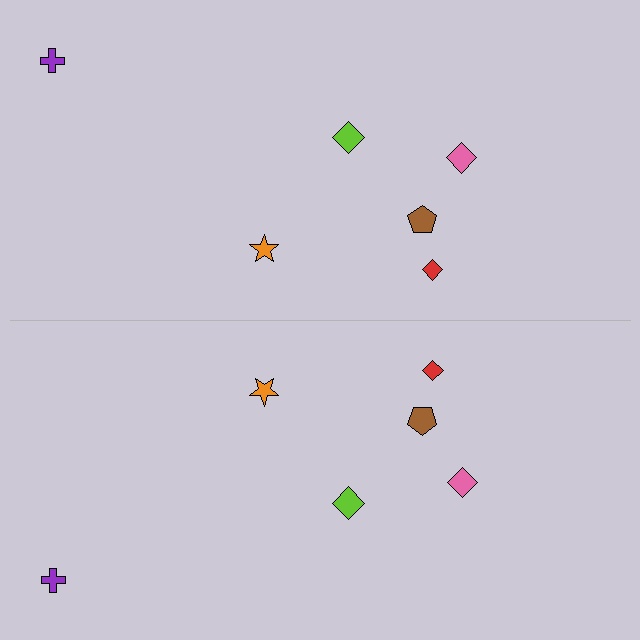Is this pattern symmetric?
Yes, this pattern has bilateral (reflection) symmetry.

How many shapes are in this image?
There are 12 shapes in this image.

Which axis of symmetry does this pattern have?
The pattern has a horizontal axis of symmetry running through the center of the image.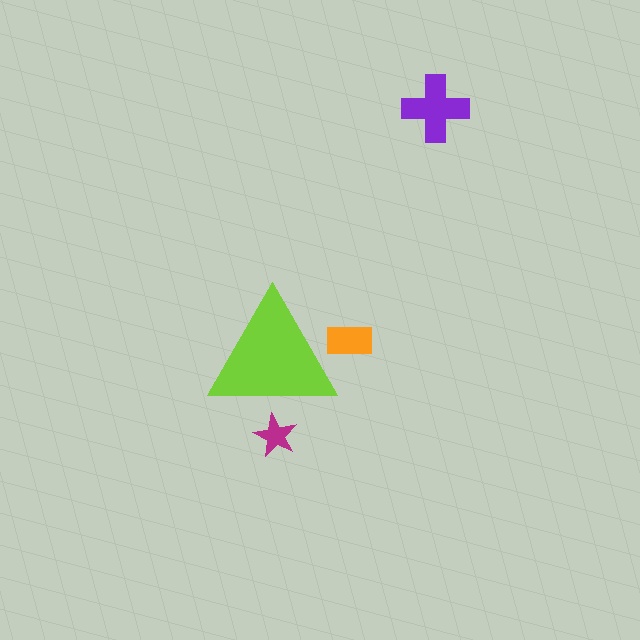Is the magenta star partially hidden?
Yes, the magenta star is partially hidden behind the lime triangle.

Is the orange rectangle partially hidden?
Yes, the orange rectangle is partially hidden behind the lime triangle.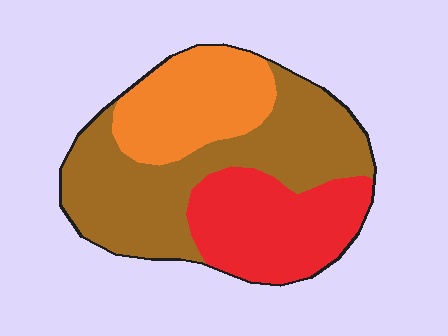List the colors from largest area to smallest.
From largest to smallest: brown, red, orange.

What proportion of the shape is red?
Red covers around 30% of the shape.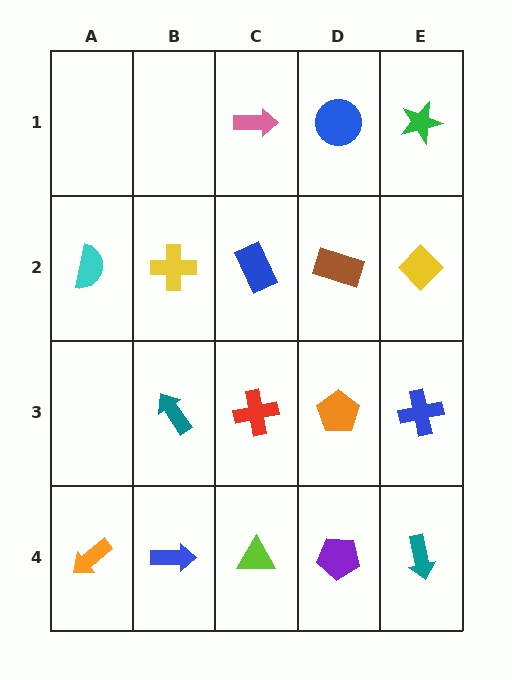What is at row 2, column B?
A yellow cross.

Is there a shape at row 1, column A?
No, that cell is empty.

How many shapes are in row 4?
5 shapes.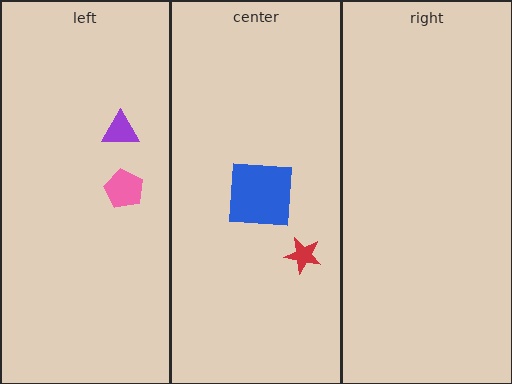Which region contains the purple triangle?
The left region.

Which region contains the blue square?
The center region.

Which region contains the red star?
The center region.